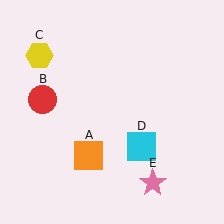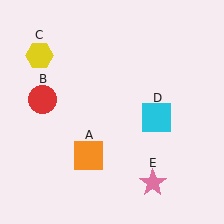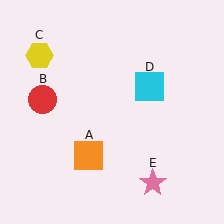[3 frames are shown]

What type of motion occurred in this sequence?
The cyan square (object D) rotated counterclockwise around the center of the scene.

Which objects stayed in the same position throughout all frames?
Orange square (object A) and red circle (object B) and yellow hexagon (object C) and pink star (object E) remained stationary.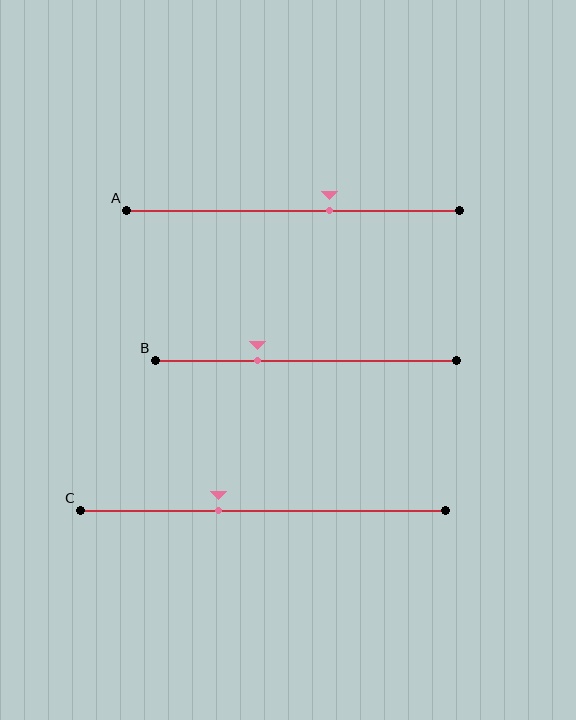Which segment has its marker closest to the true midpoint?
Segment A has its marker closest to the true midpoint.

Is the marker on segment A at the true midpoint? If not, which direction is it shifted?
No, the marker on segment A is shifted to the right by about 11% of the segment length.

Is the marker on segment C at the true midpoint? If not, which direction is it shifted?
No, the marker on segment C is shifted to the left by about 12% of the segment length.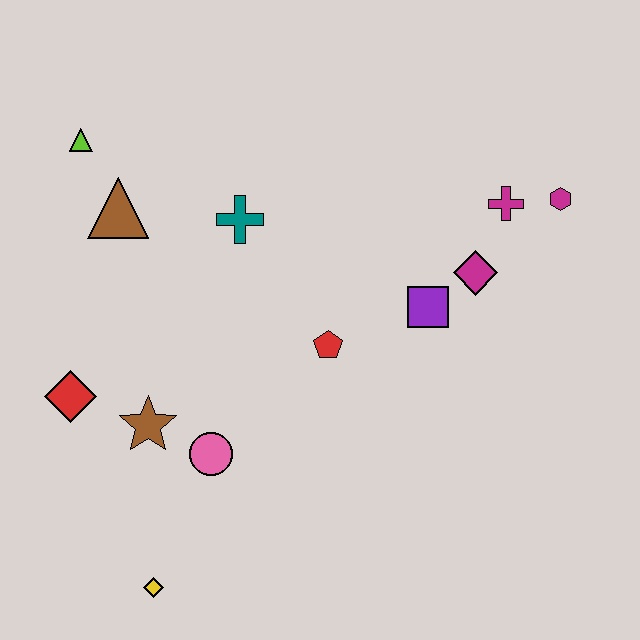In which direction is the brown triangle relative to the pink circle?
The brown triangle is above the pink circle.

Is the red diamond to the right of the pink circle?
No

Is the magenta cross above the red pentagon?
Yes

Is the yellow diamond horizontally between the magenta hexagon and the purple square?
No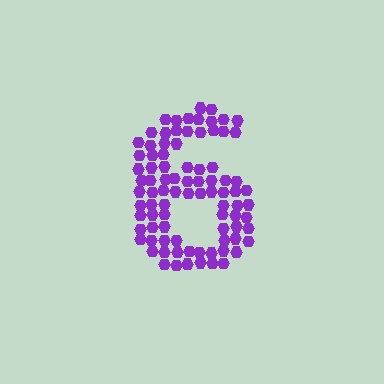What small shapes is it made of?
It is made of small hexagons.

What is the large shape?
The large shape is the digit 6.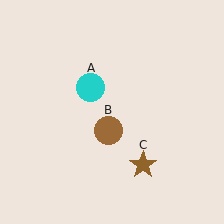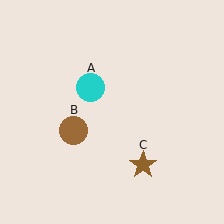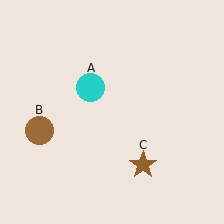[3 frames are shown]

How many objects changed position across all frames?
1 object changed position: brown circle (object B).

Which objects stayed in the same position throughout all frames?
Cyan circle (object A) and brown star (object C) remained stationary.